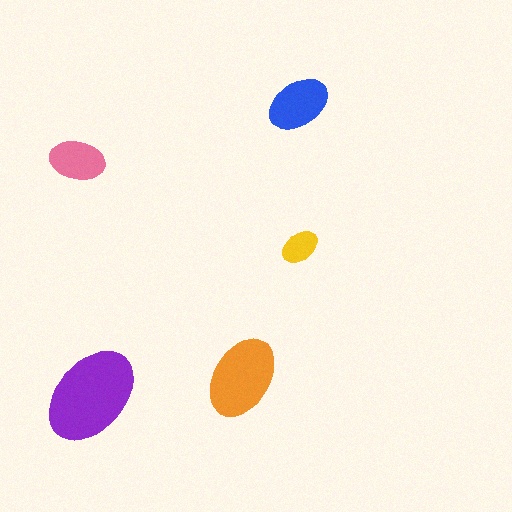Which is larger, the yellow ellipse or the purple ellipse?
The purple one.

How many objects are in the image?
There are 5 objects in the image.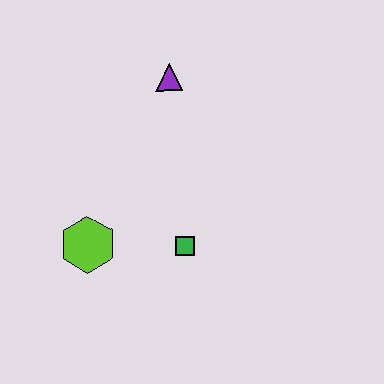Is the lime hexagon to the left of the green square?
Yes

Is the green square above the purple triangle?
No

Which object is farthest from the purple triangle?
The lime hexagon is farthest from the purple triangle.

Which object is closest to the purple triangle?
The green square is closest to the purple triangle.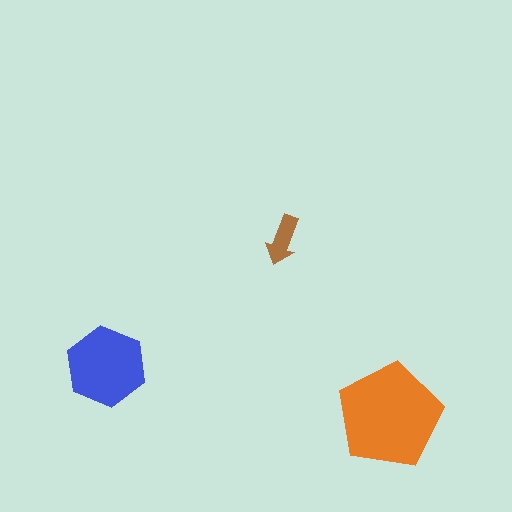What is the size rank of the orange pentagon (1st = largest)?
1st.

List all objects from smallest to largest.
The brown arrow, the blue hexagon, the orange pentagon.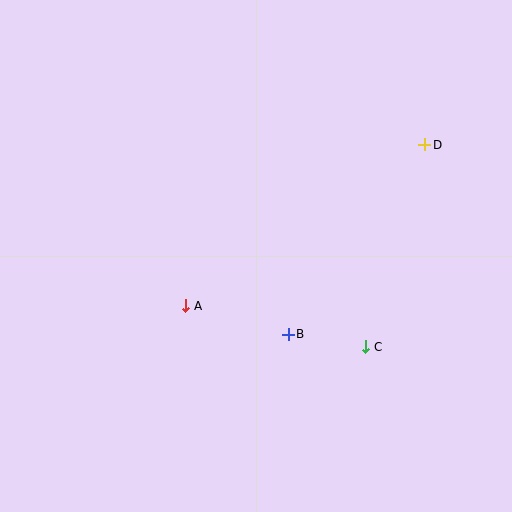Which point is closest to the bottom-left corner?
Point A is closest to the bottom-left corner.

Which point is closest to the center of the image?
Point B at (288, 334) is closest to the center.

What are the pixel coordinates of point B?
Point B is at (288, 334).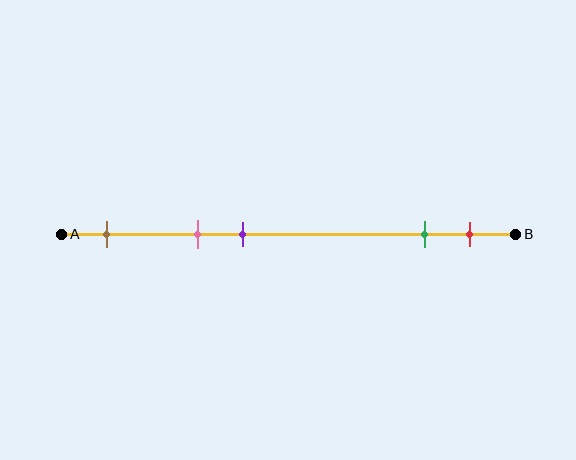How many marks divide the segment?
There are 5 marks dividing the segment.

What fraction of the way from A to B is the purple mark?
The purple mark is approximately 40% (0.4) of the way from A to B.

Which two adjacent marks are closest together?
The green and red marks are the closest adjacent pair.